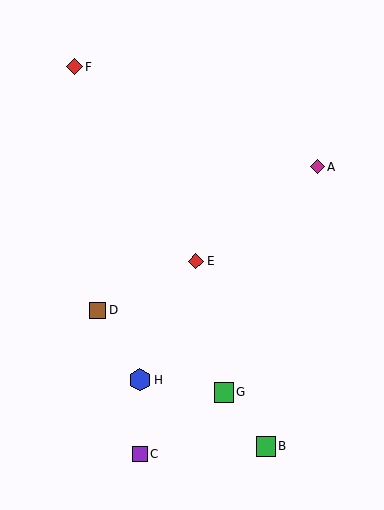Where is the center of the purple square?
The center of the purple square is at (140, 454).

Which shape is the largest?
The blue hexagon (labeled H) is the largest.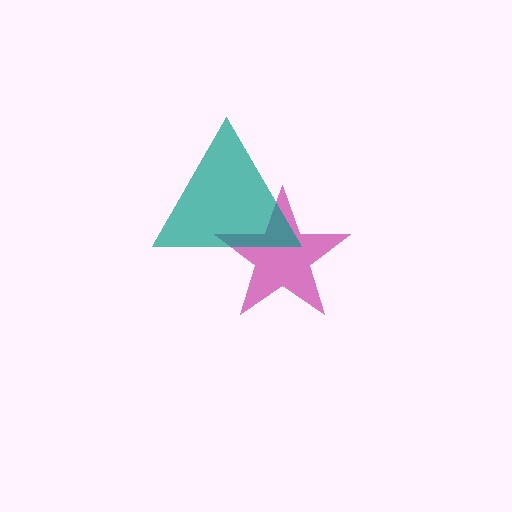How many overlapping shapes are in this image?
There are 2 overlapping shapes in the image.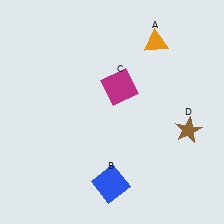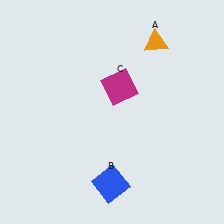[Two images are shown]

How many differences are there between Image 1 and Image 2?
There is 1 difference between the two images.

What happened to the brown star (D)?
The brown star (D) was removed in Image 2. It was in the bottom-right area of Image 1.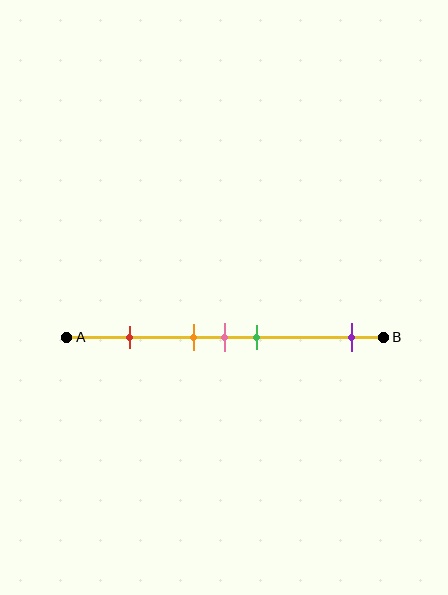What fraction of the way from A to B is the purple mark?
The purple mark is approximately 90% (0.9) of the way from A to B.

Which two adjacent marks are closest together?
The orange and pink marks are the closest adjacent pair.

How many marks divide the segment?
There are 5 marks dividing the segment.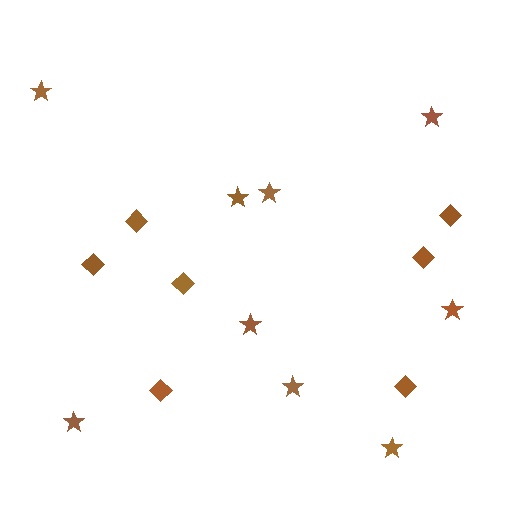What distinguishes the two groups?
There are 2 groups: one group of diamonds (7) and one group of stars (9).